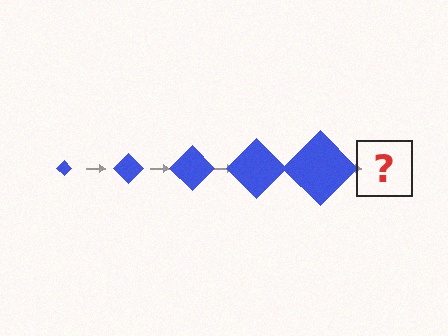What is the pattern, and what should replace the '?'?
The pattern is that the diamond gets progressively larger each step. The '?' should be a blue diamond, larger than the previous one.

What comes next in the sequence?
The next element should be a blue diamond, larger than the previous one.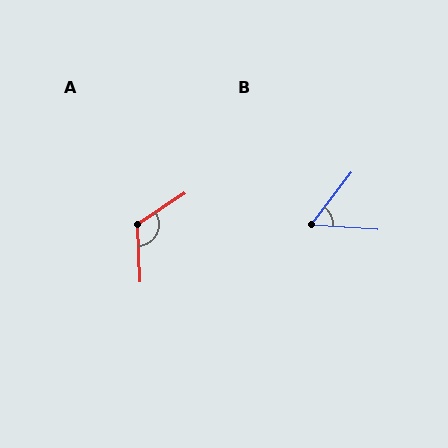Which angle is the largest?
A, at approximately 121 degrees.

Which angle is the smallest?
B, at approximately 56 degrees.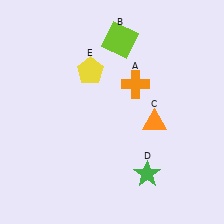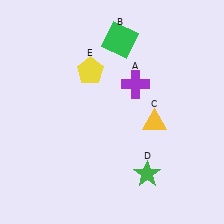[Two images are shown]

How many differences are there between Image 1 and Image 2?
There are 3 differences between the two images.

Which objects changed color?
A changed from orange to purple. B changed from lime to green. C changed from orange to yellow.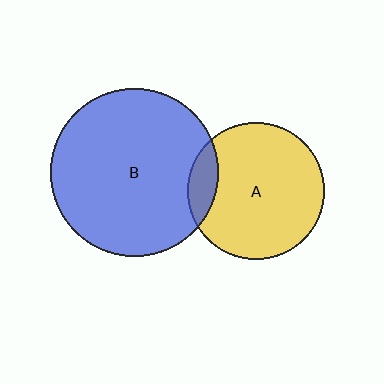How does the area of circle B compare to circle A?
Approximately 1.5 times.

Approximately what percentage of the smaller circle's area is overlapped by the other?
Approximately 10%.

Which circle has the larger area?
Circle B (blue).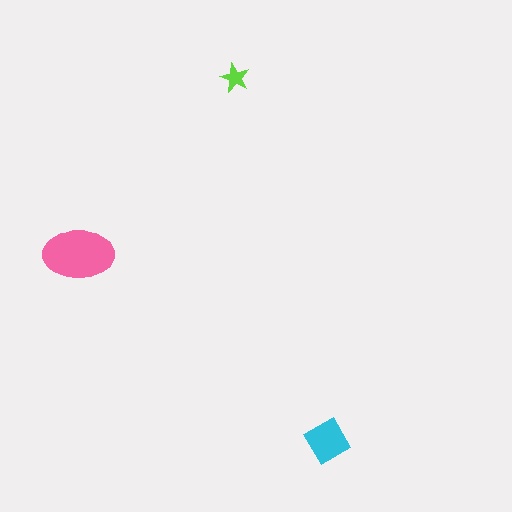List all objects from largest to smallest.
The pink ellipse, the cyan diamond, the lime star.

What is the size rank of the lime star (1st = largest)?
3rd.